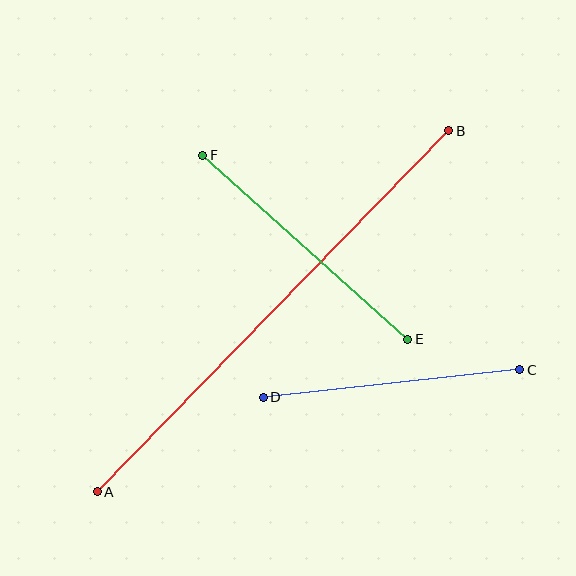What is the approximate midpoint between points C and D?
The midpoint is at approximately (391, 383) pixels.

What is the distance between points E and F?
The distance is approximately 276 pixels.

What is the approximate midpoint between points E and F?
The midpoint is at approximately (305, 247) pixels.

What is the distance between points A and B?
The distance is approximately 504 pixels.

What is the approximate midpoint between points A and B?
The midpoint is at approximately (273, 311) pixels.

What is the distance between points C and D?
The distance is approximately 258 pixels.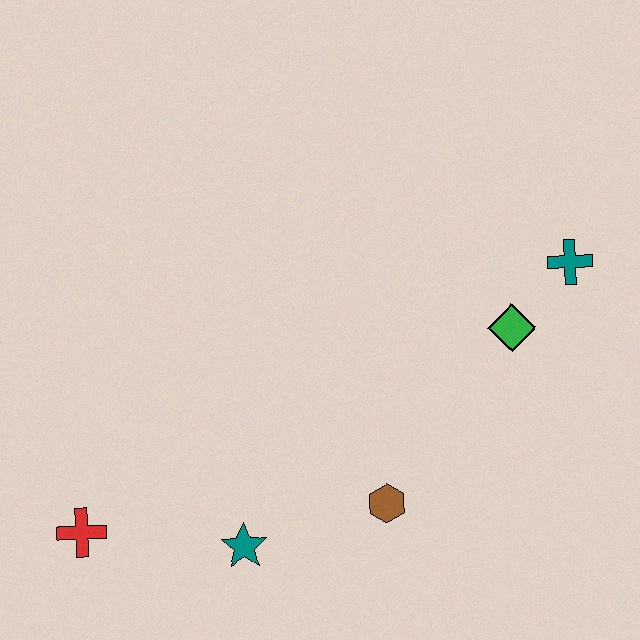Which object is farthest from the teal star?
The teal cross is farthest from the teal star.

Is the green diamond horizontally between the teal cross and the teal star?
Yes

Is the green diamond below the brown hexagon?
No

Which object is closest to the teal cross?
The green diamond is closest to the teal cross.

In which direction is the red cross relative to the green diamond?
The red cross is to the left of the green diamond.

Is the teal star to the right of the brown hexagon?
No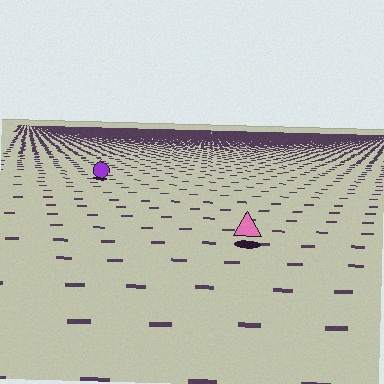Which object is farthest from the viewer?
The purple circle is farthest from the viewer. It appears smaller and the ground texture around it is denser.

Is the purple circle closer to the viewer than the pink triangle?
No. The pink triangle is closer — you can tell from the texture gradient: the ground texture is coarser near it.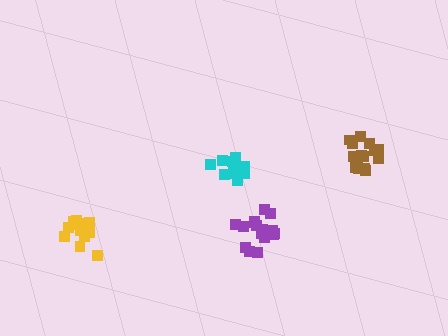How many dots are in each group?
Group 1: 14 dots, Group 2: 16 dots, Group 3: 16 dots, Group 4: 15 dots (61 total).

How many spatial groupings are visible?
There are 4 spatial groupings.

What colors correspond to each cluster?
The clusters are colored: yellow, purple, cyan, brown.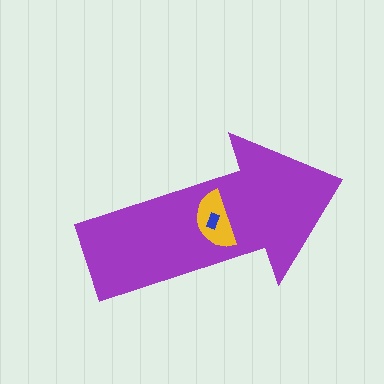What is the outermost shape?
The purple arrow.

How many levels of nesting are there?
3.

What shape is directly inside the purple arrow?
The yellow semicircle.